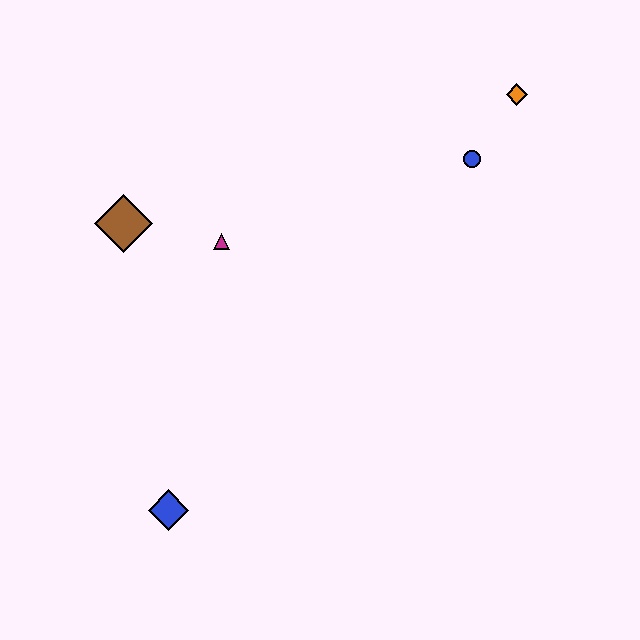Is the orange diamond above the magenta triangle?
Yes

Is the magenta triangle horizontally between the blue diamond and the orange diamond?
Yes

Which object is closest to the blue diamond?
The magenta triangle is closest to the blue diamond.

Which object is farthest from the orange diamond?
The blue diamond is farthest from the orange diamond.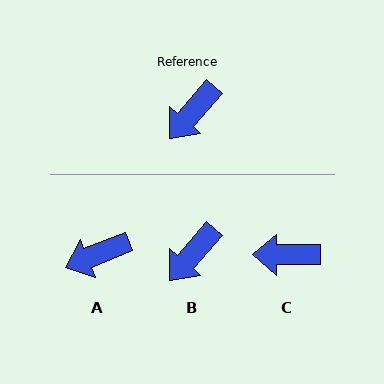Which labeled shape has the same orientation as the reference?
B.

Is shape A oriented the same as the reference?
No, it is off by about 27 degrees.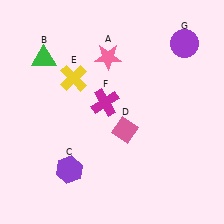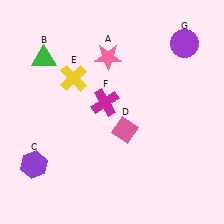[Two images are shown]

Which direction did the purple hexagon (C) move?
The purple hexagon (C) moved left.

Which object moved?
The purple hexagon (C) moved left.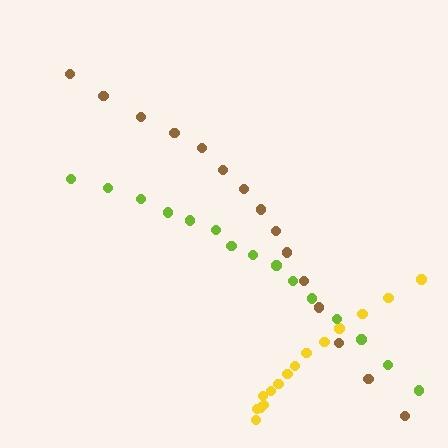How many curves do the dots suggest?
There are 3 distinct paths.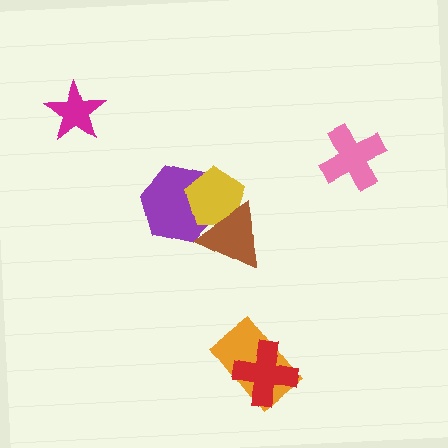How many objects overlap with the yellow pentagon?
2 objects overlap with the yellow pentagon.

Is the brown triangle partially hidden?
No, no other shape covers it.